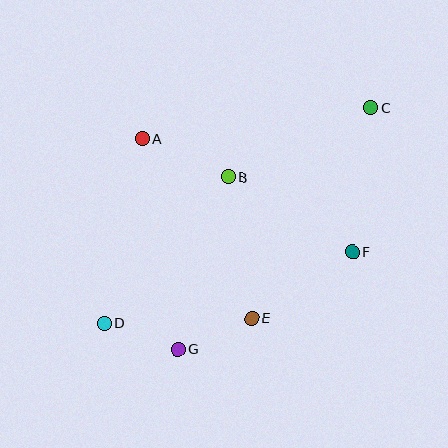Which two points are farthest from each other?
Points C and D are farthest from each other.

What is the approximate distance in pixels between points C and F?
The distance between C and F is approximately 145 pixels.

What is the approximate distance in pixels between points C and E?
The distance between C and E is approximately 242 pixels.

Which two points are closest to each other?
Points D and G are closest to each other.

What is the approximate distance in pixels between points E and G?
The distance between E and G is approximately 80 pixels.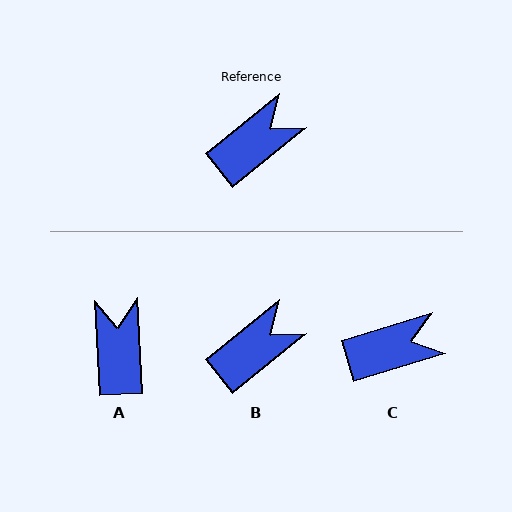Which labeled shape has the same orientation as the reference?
B.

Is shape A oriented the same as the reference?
No, it is off by about 55 degrees.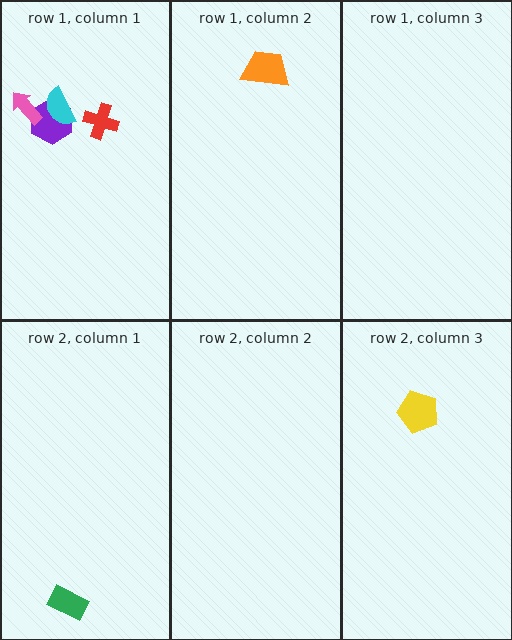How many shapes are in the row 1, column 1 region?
4.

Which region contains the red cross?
The row 1, column 1 region.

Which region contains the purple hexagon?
The row 1, column 1 region.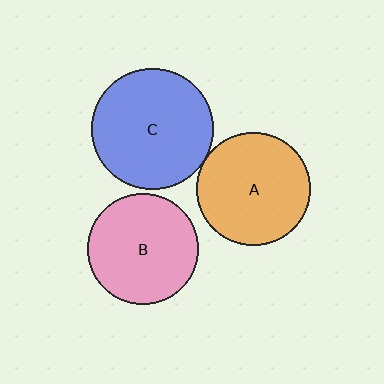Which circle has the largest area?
Circle C (blue).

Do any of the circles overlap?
No, none of the circles overlap.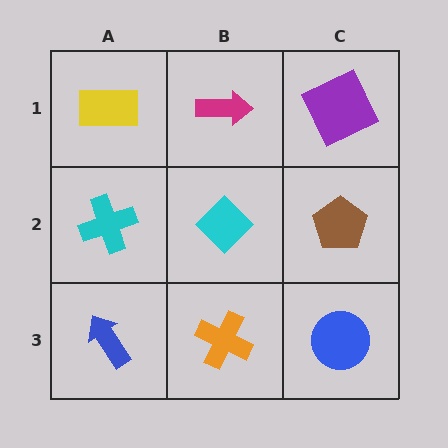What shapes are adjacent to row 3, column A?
A cyan cross (row 2, column A), an orange cross (row 3, column B).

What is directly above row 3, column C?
A brown pentagon.